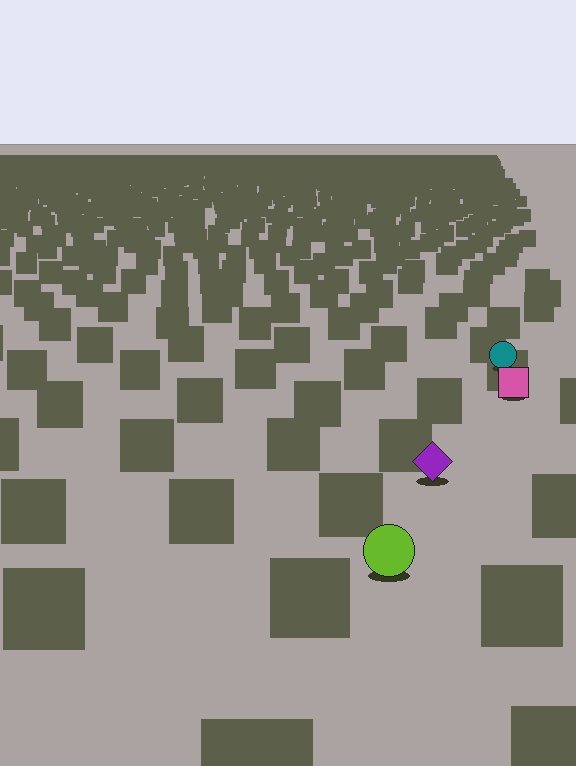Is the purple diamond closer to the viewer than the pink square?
Yes. The purple diamond is closer — you can tell from the texture gradient: the ground texture is coarser near it.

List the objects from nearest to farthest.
From nearest to farthest: the lime circle, the purple diamond, the pink square, the teal circle.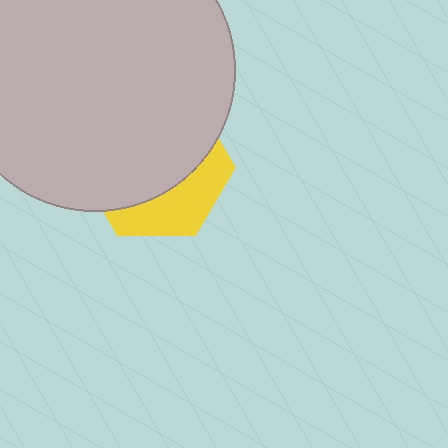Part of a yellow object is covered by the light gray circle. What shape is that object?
It is a hexagon.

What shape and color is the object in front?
The object in front is a light gray circle.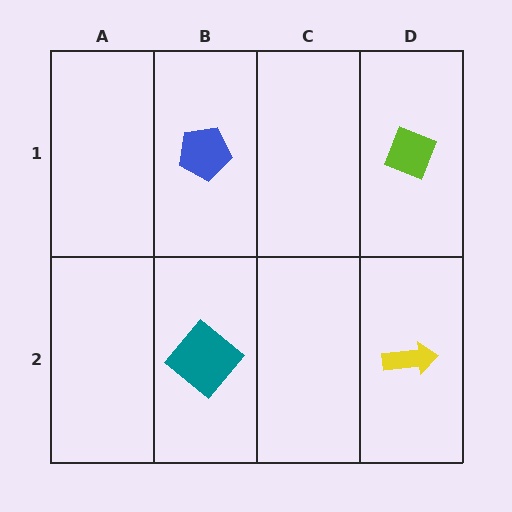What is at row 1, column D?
A lime diamond.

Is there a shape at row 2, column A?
No, that cell is empty.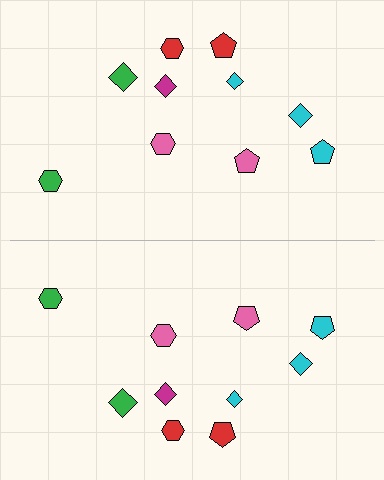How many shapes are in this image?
There are 20 shapes in this image.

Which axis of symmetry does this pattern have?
The pattern has a horizontal axis of symmetry running through the center of the image.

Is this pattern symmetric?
Yes, this pattern has bilateral (reflection) symmetry.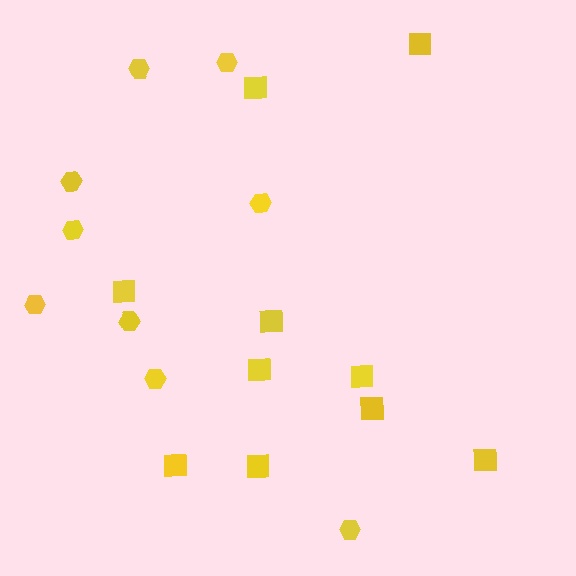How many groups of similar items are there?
There are 2 groups: one group of hexagons (9) and one group of squares (10).